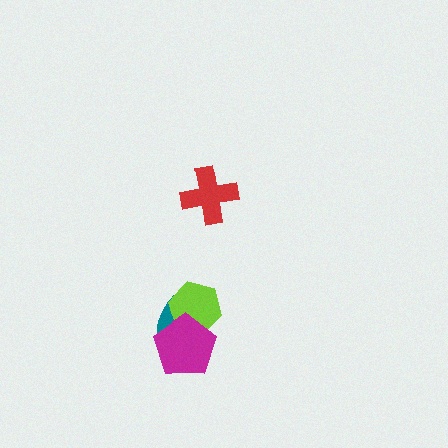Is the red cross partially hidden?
No, no other shape covers it.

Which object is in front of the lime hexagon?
The magenta pentagon is in front of the lime hexagon.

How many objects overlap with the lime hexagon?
2 objects overlap with the lime hexagon.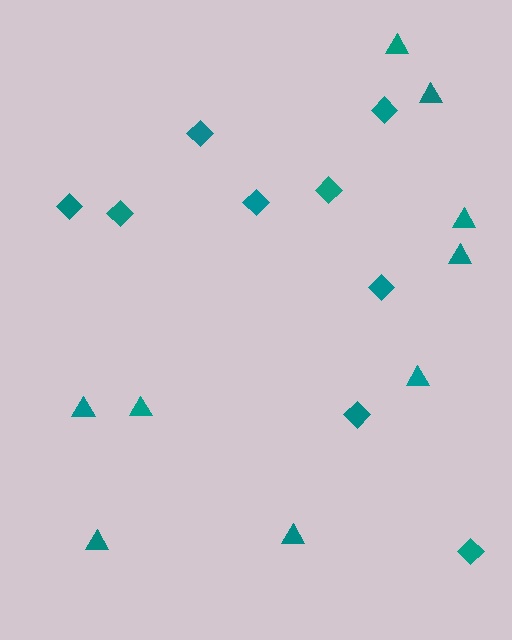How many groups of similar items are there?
There are 2 groups: one group of diamonds (9) and one group of triangles (9).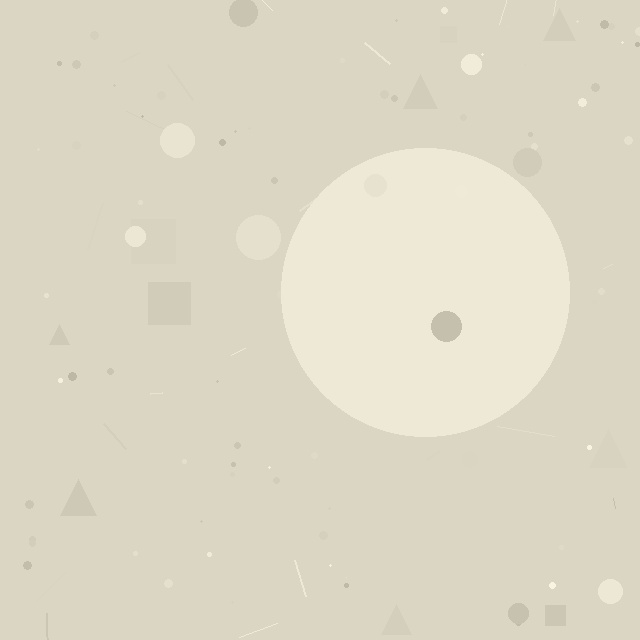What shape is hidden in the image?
A circle is hidden in the image.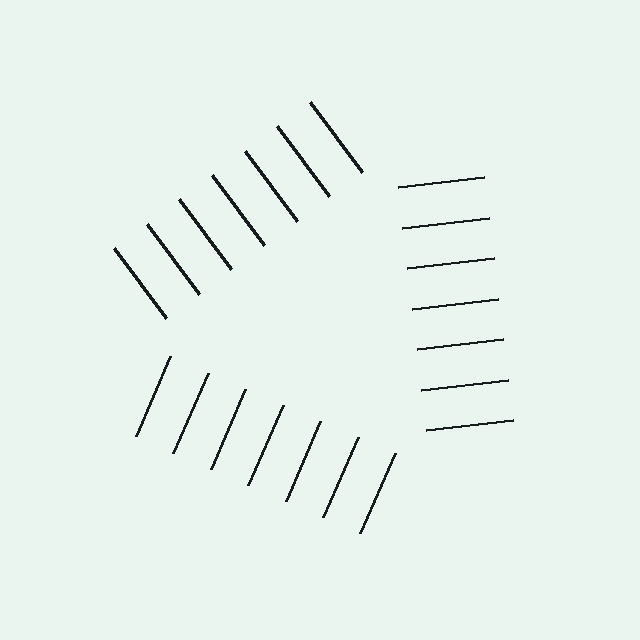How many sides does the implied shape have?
3 sides — the line-ends trace a triangle.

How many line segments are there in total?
21 — 7 along each of the 3 edges.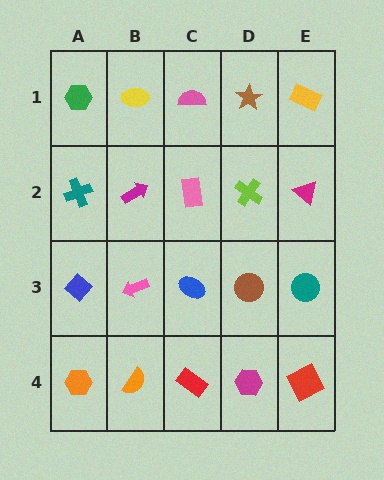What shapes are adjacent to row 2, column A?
A green hexagon (row 1, column A), a blue diamond (row 3, column A), a magenta arrow (row 2, column B).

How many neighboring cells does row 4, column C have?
3.